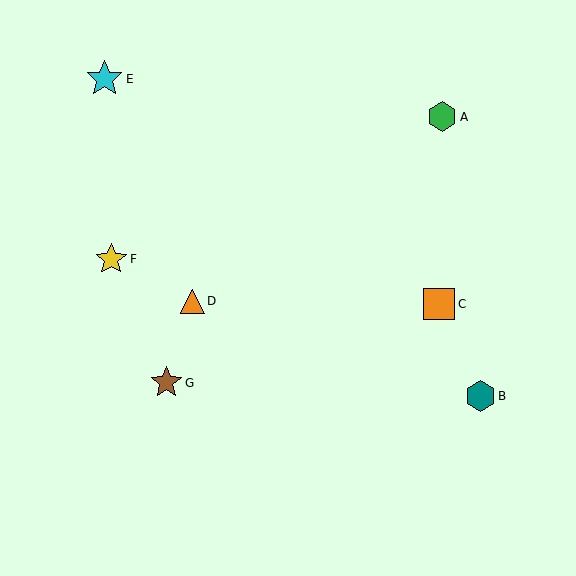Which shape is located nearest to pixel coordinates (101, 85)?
The cyan star (labeled E) at (104, 79) is nearest to that location.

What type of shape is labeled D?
Shape D is an orange triangle.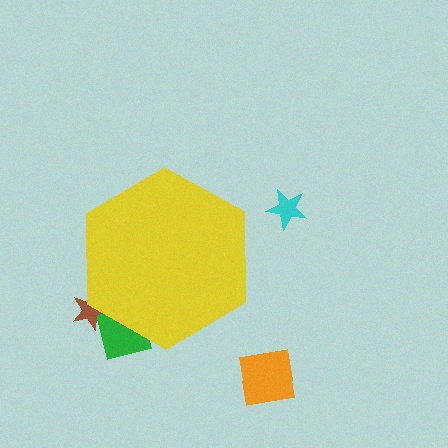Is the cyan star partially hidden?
No, the cyan star is fully visible.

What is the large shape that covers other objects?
A yellow hexagon.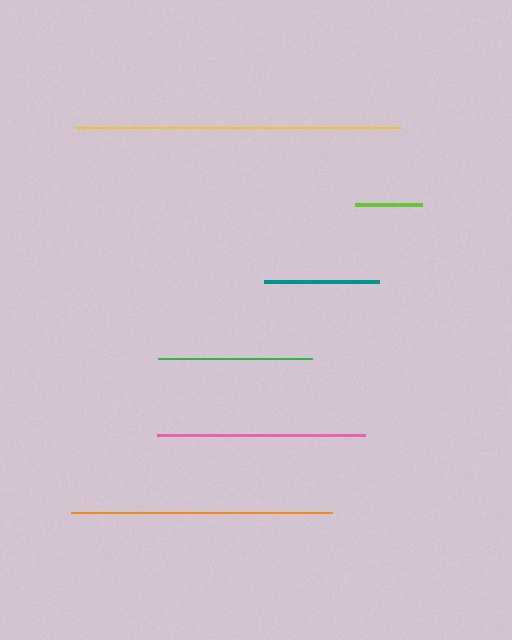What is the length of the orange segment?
The orange segment is approximately 261 pixels long.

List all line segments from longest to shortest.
From longest to shortest: yellow, orange, pink, green, teal, lime.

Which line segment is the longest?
The yellow line is the longest at approximately 326 pixels.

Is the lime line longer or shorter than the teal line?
The teal line is longer than the lime line.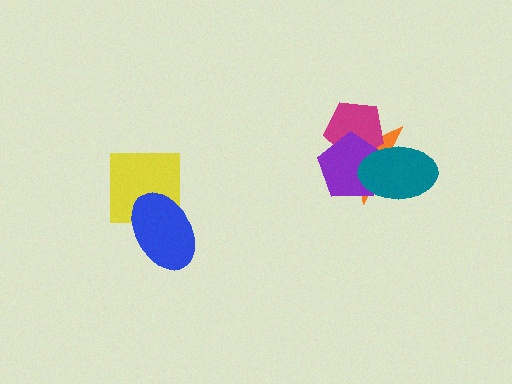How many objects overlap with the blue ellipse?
1 object overlaps with the blue ellipse.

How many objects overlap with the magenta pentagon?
3 objects overlap with the magenta pentagon.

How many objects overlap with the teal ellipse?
3 objects overlap with the teal ellipse.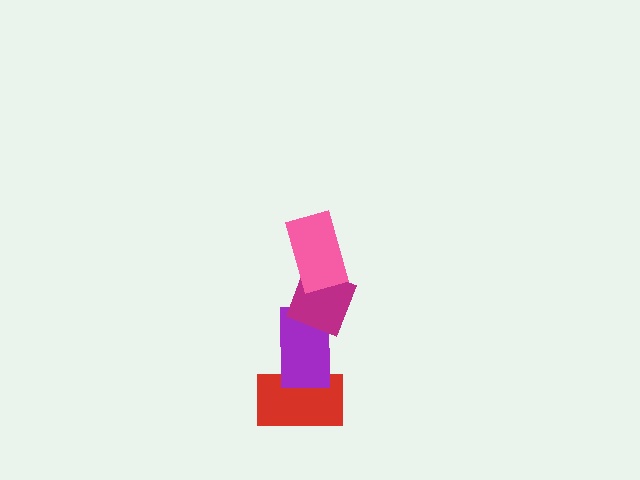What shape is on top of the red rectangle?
The purple rectangle is on top of the red rectangle.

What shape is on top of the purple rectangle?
The magenta diamond is on top of the purple rectangle.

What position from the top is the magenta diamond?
The magenta diamond is 2nd from the top.